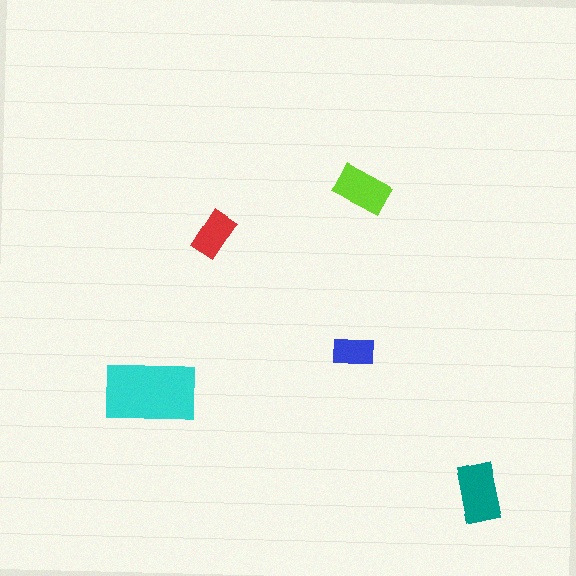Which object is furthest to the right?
The teal rectangle is rightmost.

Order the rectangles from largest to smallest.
the cyan one, the teal one, the lime one, the red one, the blue one.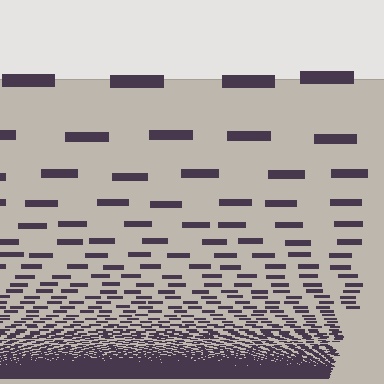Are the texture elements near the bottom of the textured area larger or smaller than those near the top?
Smaller. The gradient is inverted — elements near the bottom are smaller and denser.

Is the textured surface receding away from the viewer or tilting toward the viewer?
The surface appears to tilt toward the viewer. Texture elements get larger and sparser toward the top.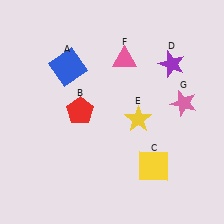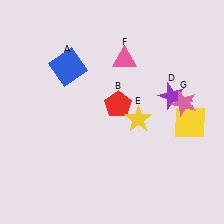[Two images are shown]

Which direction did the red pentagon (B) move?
The red pentagon (B) moved right.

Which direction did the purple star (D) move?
The purple star (D) moved down.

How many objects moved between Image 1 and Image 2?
3 objects moved between the two images.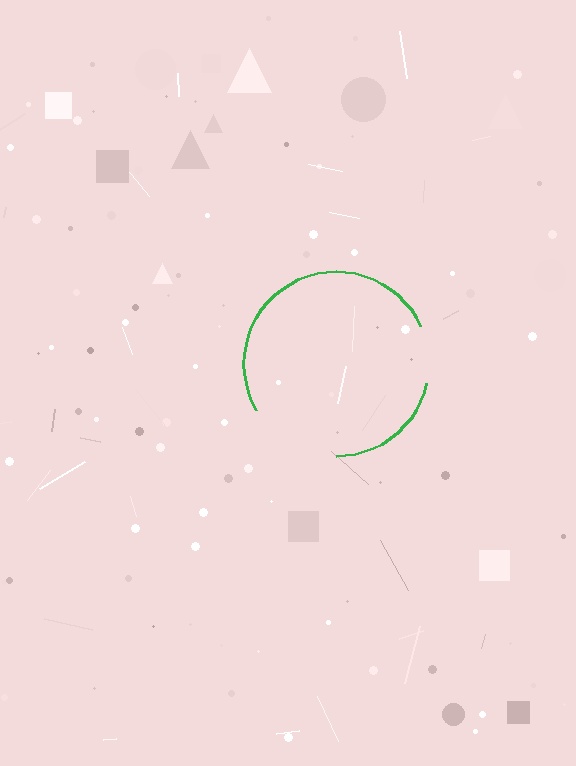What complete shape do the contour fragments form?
The contour fragments form a circle.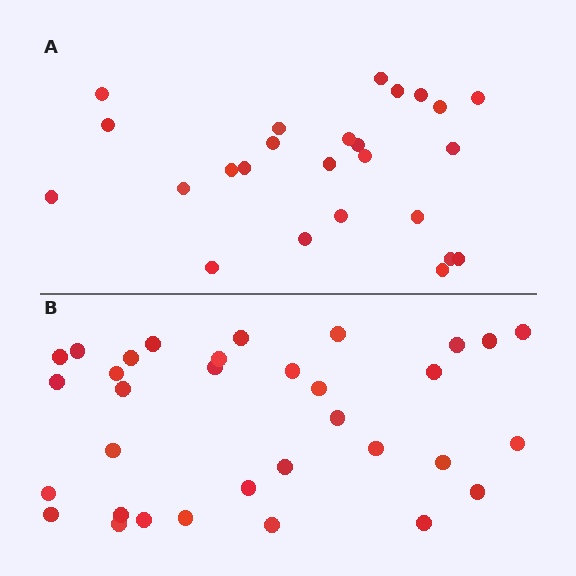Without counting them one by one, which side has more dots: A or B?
Region B (the bottom region) has more dots.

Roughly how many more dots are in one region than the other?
Region B has roughly 8 or so more dots than region A.